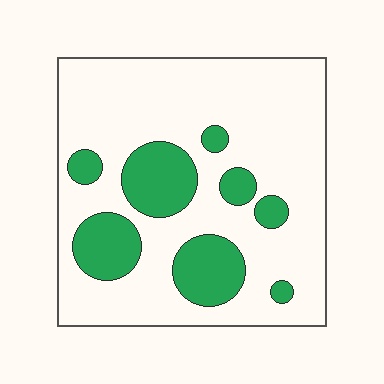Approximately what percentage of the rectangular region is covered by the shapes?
Approximately 25%.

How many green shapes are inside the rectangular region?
8.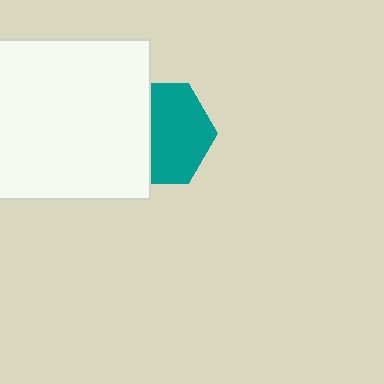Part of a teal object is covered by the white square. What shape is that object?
It is a hexagon.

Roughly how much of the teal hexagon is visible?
About half of it is visible (roughly 59%).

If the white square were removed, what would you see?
You would see the complete teal hexagon.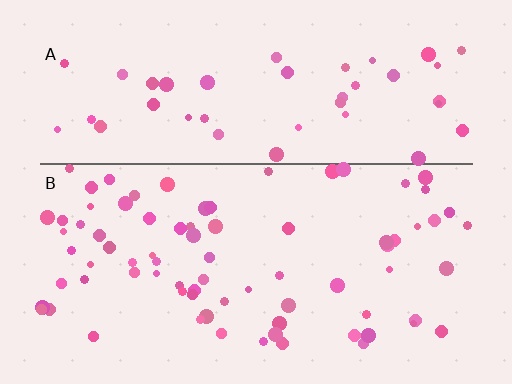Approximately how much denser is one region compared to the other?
Approximately 1.7× — region B over region A.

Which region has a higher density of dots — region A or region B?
B (the bottom).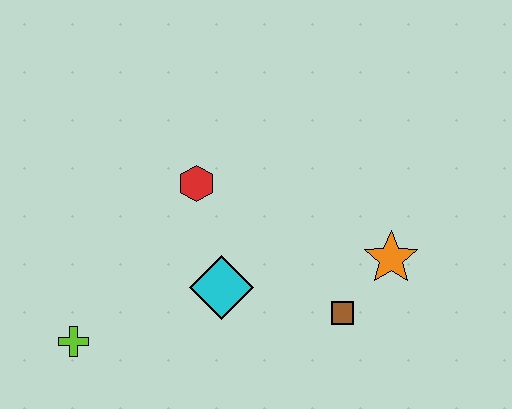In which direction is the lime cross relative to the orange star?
The lime cross is to the left of the orange star.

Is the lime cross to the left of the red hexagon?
Yes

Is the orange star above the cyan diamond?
Yes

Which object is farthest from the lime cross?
The orange star is farthest from the lime cross.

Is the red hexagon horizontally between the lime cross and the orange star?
Yes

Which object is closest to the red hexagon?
The cyan diamond is closest to the red hexagon.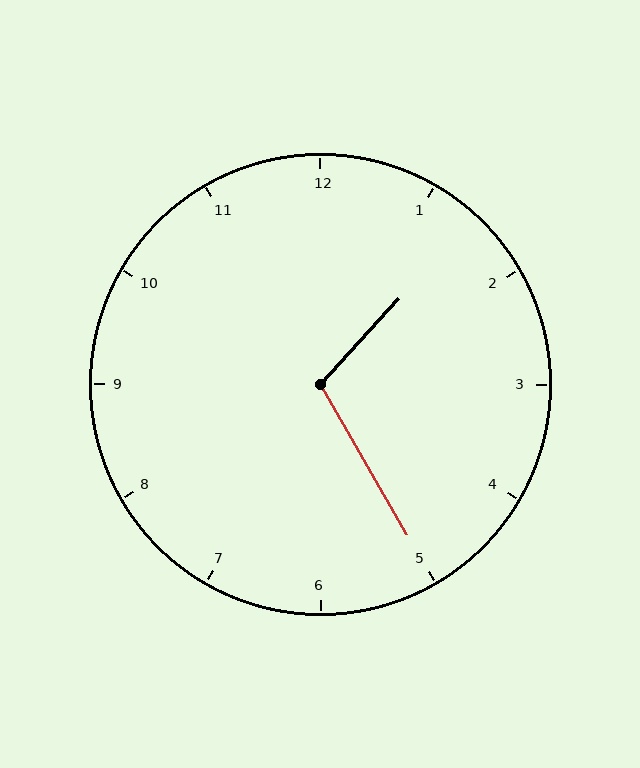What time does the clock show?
1:25.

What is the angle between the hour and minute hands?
Approximately 108 degrees.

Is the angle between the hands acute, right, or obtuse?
It is obtuse.